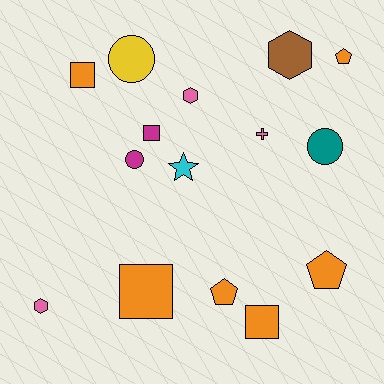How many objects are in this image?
There are 15 objects.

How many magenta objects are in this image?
There are 2 magenta objects.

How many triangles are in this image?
There are no triangles.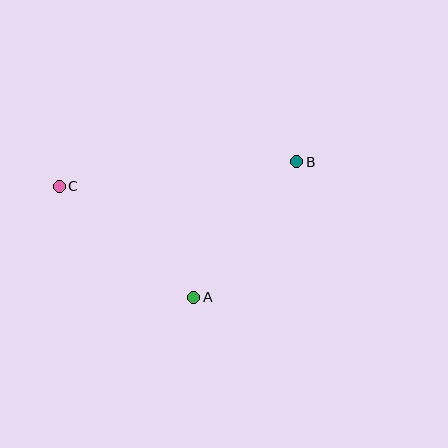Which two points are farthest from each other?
Points B and C are farthest from each other.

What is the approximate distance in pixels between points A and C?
The distance between A and C is approximately 174 pixels.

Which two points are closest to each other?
Points A and B are closest to each other.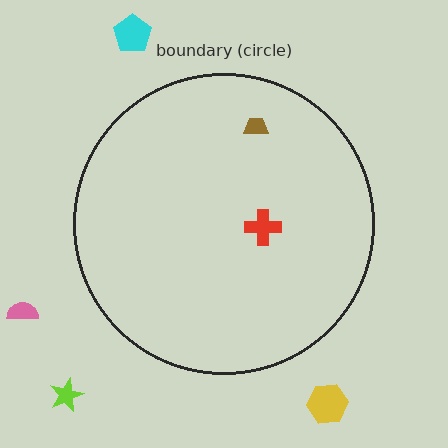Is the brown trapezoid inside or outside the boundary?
Inside.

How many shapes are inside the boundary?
2 inside, 4 outside.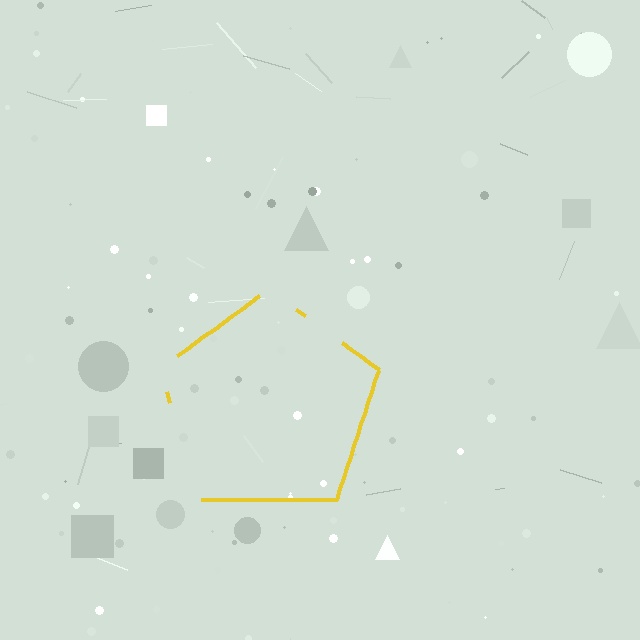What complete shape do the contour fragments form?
The contour fragments form a pentagon.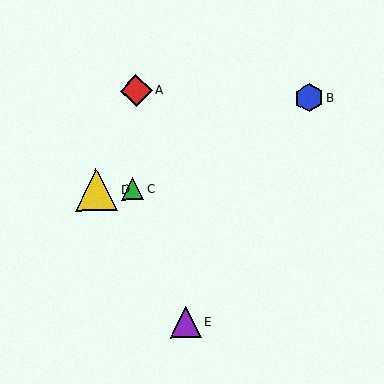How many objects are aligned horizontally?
2 objects (C, D) are aligned horizontally.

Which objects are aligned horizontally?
Objects C, D are aligned horizontally.